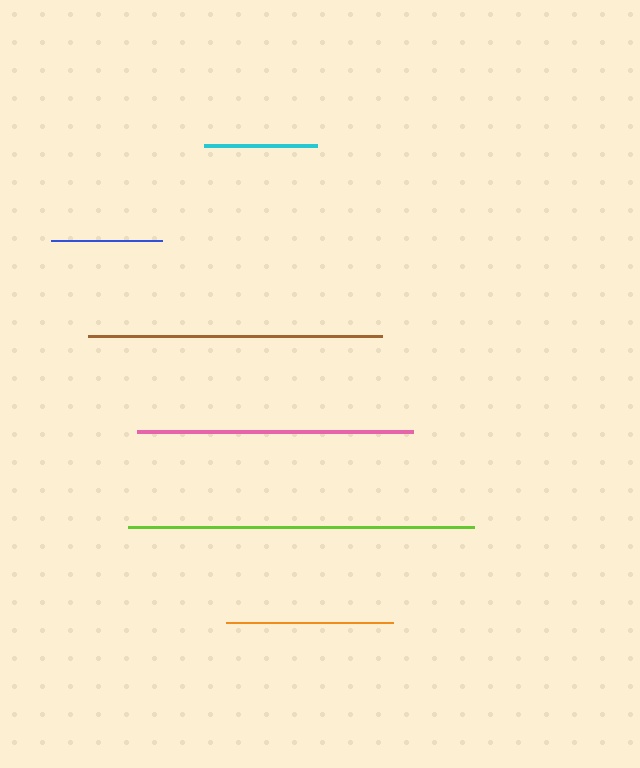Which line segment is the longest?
The lime line is the longest at approximately 346 pixels.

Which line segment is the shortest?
The blue line is the shortest at approximately 111 pixels.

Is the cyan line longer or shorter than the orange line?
The orange line is longer than the cyan line.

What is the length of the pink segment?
The pink segment is approximately 276 pixels long.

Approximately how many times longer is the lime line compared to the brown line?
The lime line is approximately 1.2 times the length of the brown line.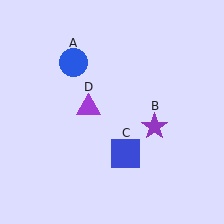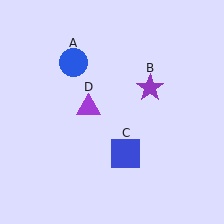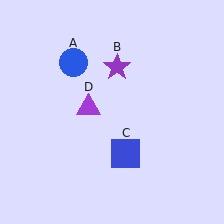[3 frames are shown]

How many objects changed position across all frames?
1 object changed position: purple star (object B).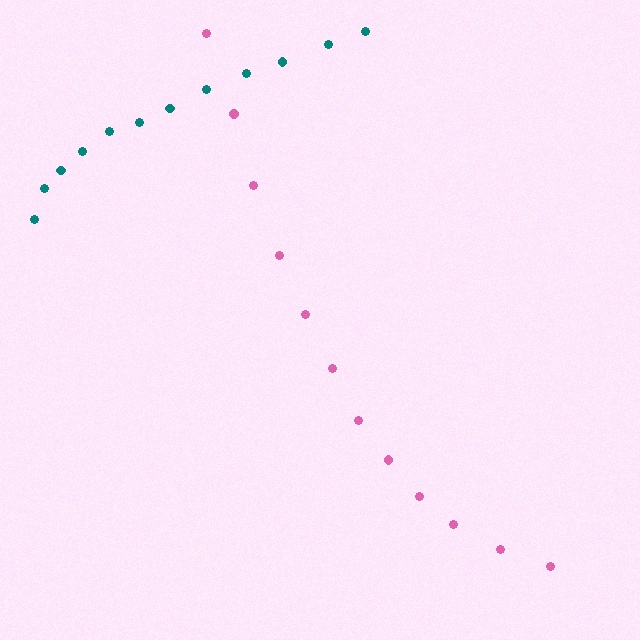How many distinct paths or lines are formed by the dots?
There are 2 distinct paths.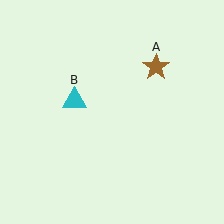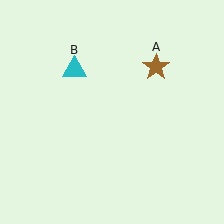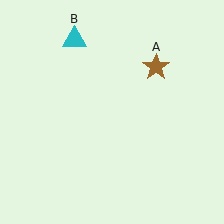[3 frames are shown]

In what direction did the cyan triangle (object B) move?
The cyan triangle (object B) moved up.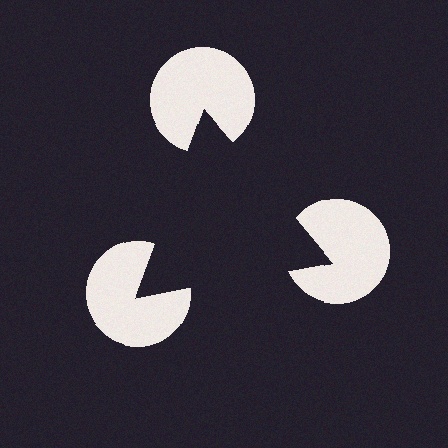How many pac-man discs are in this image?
There are 3 — one at each vertex of the illusory triangle.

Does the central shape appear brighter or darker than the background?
It typically appears slightly darker than the background, even though no actual brightness change is drawn.